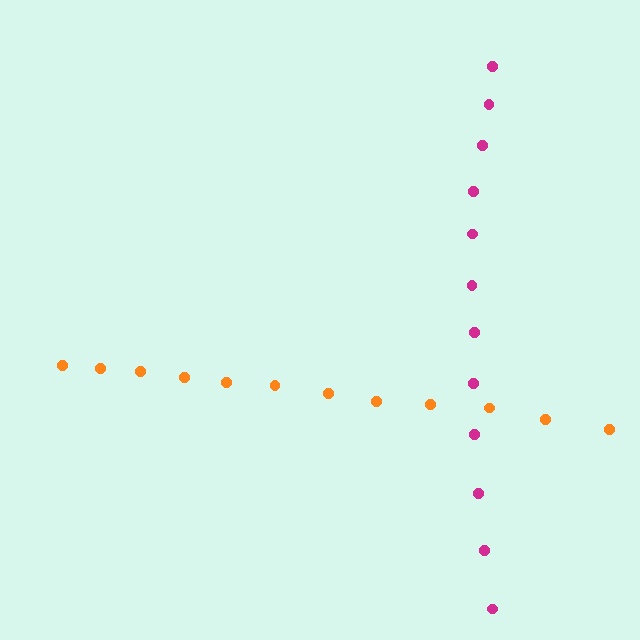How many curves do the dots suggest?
There are 2 distinct paths.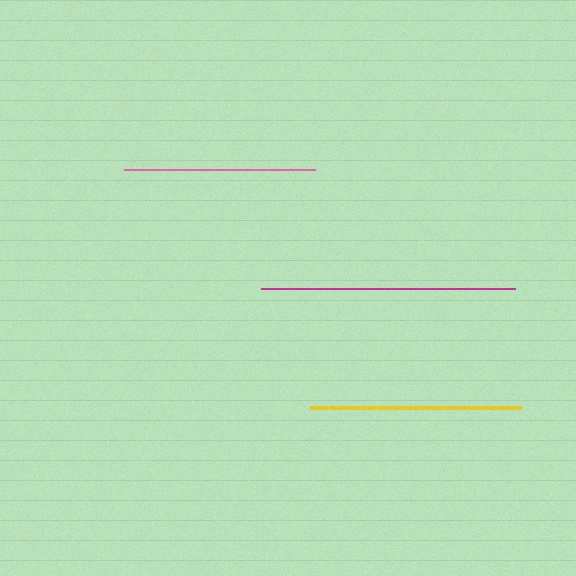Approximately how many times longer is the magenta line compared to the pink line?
The magenta line is approximately 1.3 times the length of the pink line.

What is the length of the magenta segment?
The magenta segment is approximately 254 pixels long.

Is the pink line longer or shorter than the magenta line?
The magenta line is longer than the pink line.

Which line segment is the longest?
The magenta line is the longest at approximately 254 pixels.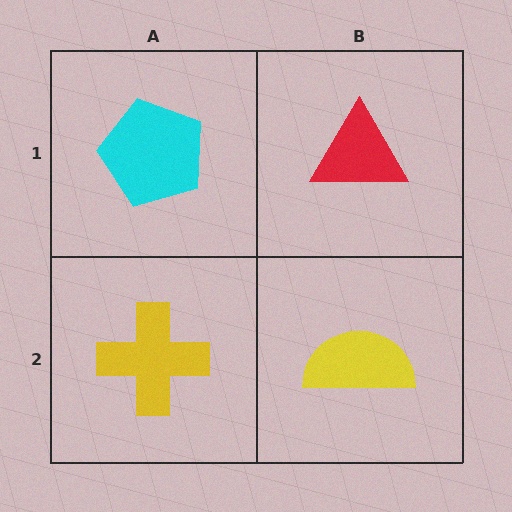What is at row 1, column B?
A red triangle.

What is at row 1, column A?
A cyan pentagon.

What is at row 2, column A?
A yellow cross.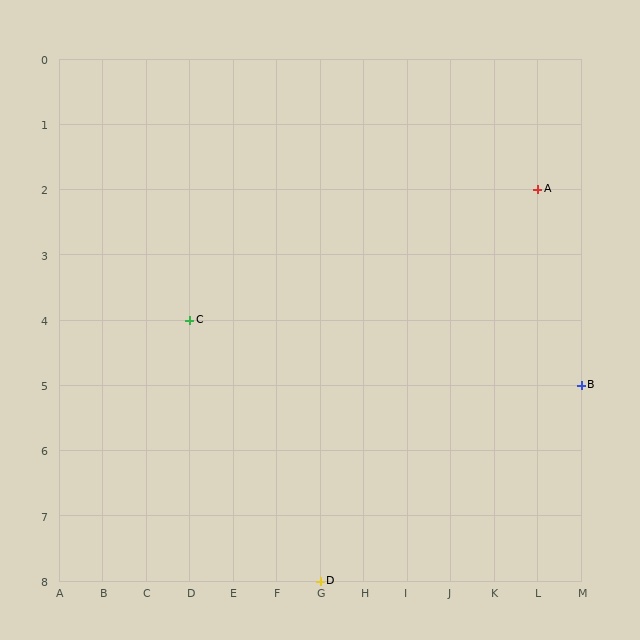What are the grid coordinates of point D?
Point D is at grid coordinates (G, 8).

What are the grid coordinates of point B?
Point B is at grid coordinates (M, 5).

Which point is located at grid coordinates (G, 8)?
Point D is at (G, 8).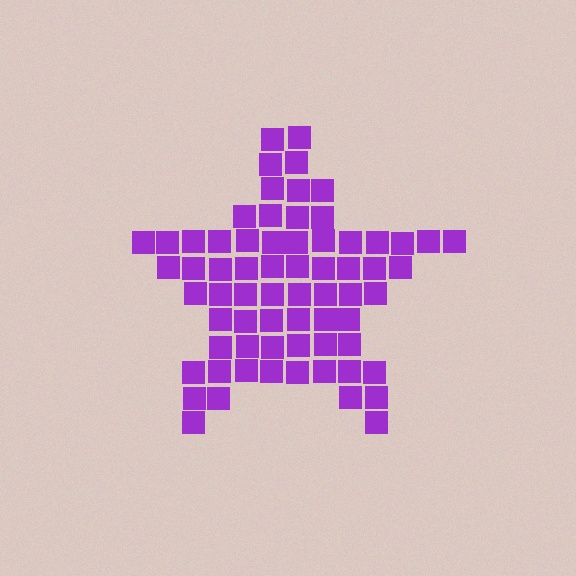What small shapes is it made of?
It is made of small squares.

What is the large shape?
The large shape is a star.